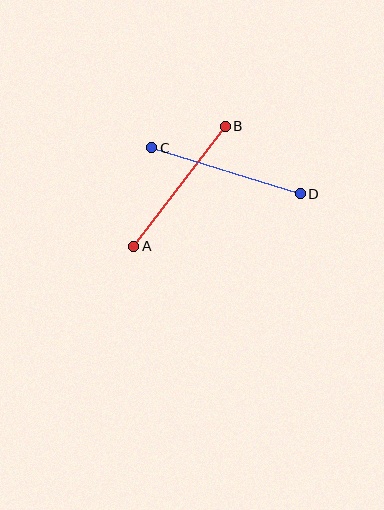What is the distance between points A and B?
The distance is approximately 151 pixels.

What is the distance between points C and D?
The distance is approximately 156 pixels.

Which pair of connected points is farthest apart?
Points C and D are farthest apart.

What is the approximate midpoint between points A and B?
The midpoint is at approximately (180, 186) pixels.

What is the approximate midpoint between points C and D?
The midpoint is at approximately (226, 171) pixels.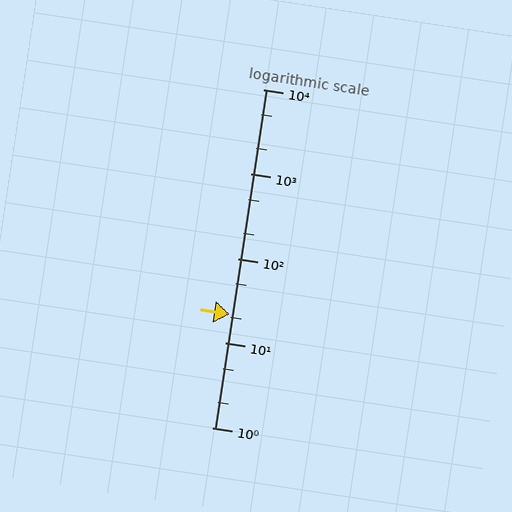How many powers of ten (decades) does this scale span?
The scale spans 4 decades, from 1 to 10000.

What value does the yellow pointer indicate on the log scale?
The pointer indicates approximately 22.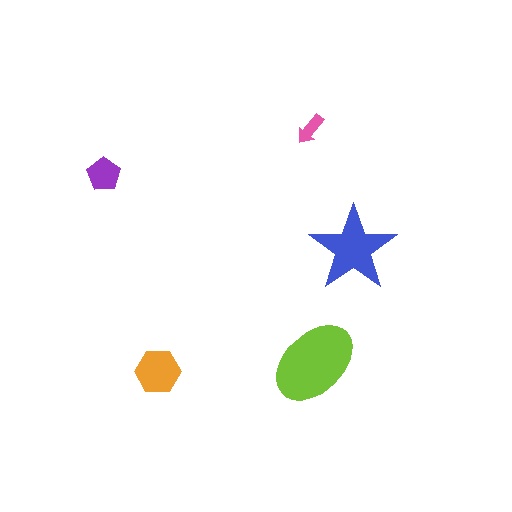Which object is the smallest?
The pink arrow.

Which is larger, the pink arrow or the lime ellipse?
The lime ellipse.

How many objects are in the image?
There are 5 objects in the image.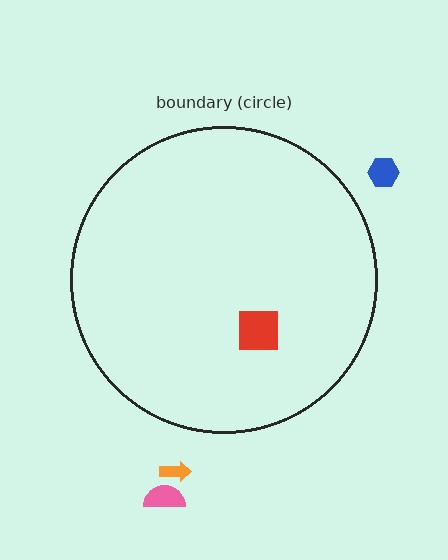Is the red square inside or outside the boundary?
Inside.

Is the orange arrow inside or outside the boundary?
Outside.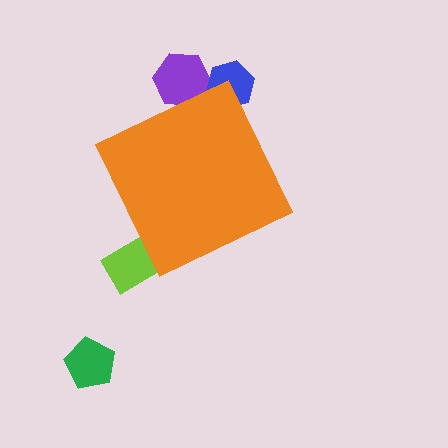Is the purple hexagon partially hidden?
Yes, the purple hexagon is partially hidden behind the orange diamond.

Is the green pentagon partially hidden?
No, the green pentagon is fully visible.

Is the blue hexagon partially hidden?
Yes, the blue hexagon is partially hidden behind the orange diamond.